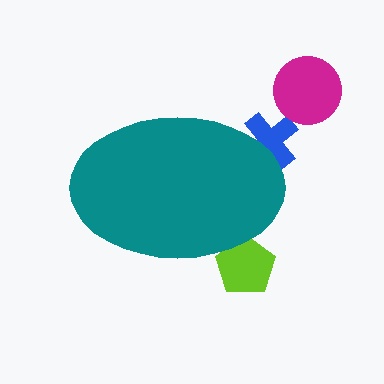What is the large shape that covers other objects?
A teal ellipse.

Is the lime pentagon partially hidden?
Yes, the lime pentagon is partially hidden behind the teal ellipse.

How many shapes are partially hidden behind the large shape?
2 shapes are partially hidden.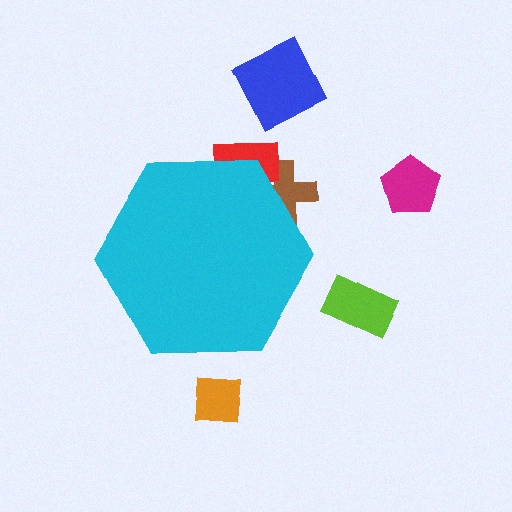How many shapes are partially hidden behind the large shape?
2 shapes are partially hidden.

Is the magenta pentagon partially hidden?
No, the magenta pentagon is fully visible.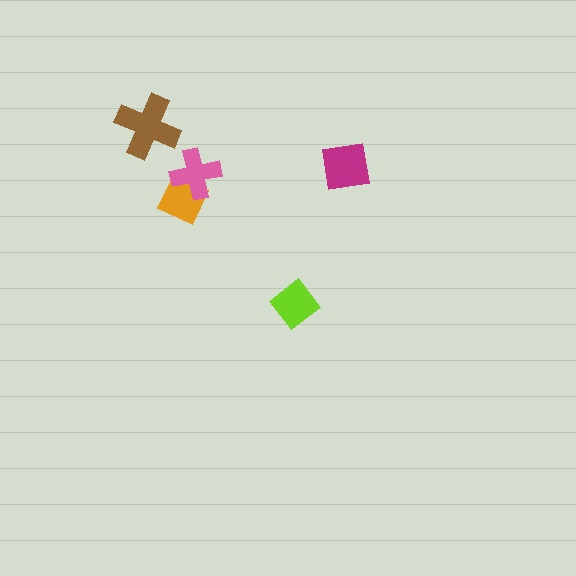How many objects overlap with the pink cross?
1 object overlaps with the pink cross.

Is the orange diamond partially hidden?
Yes, it is partially covered by another shape.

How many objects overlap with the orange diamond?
1 object overlaps with the orange diamond.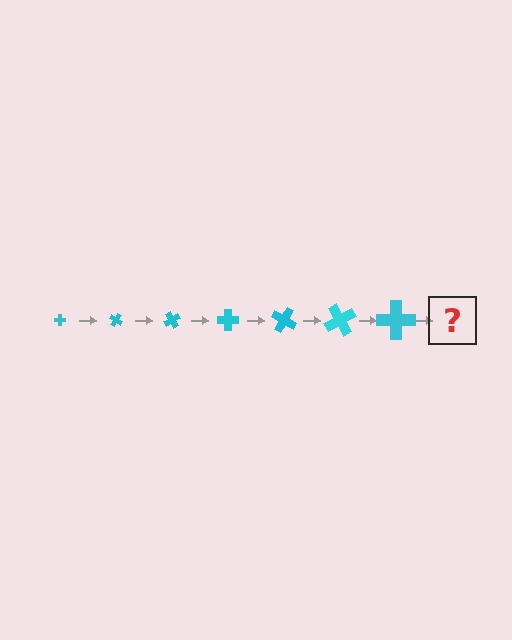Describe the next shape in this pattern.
It should be a cross, larger than the previous one and rotated 210 degrees from the start.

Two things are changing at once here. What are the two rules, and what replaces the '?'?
The two rules are that the cross grows larger each step and it rotates 30 degrees each step. The '?' should be a cross, larger than the previous one and rotated 210 degrees from the start.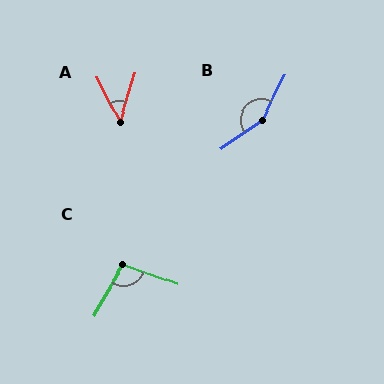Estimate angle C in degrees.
Approximately 99 degrees.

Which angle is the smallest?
A, at approximately 43 degrees.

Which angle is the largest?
B, at approximately 152 degrees.